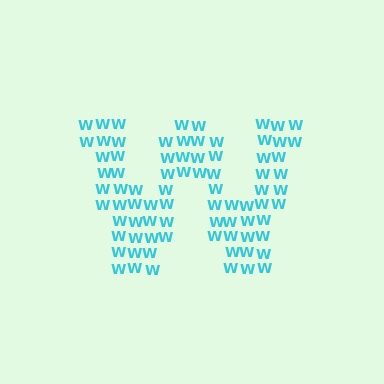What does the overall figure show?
The overall figure shows the letter W.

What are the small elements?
The small elements are letter W's.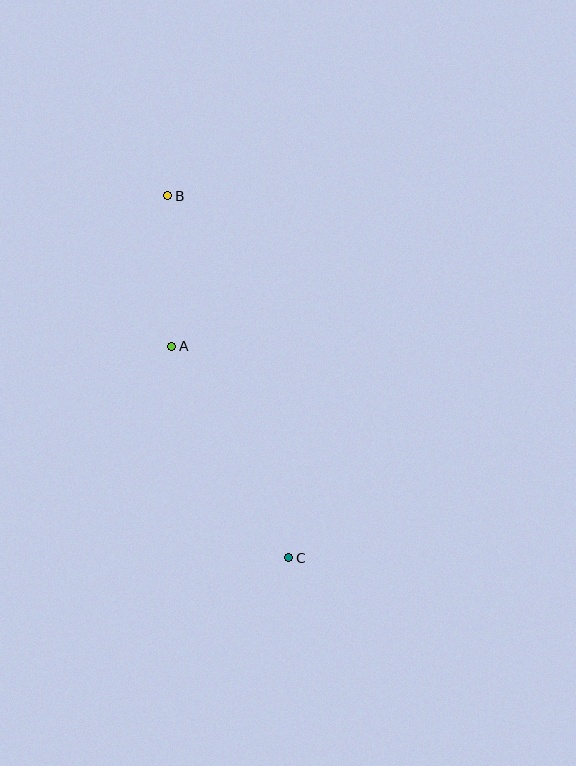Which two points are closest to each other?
Points A and B are closest to each other.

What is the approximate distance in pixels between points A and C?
The distance between A and C is approximately 242 pixels.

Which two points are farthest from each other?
Points B and C are farthest from each other.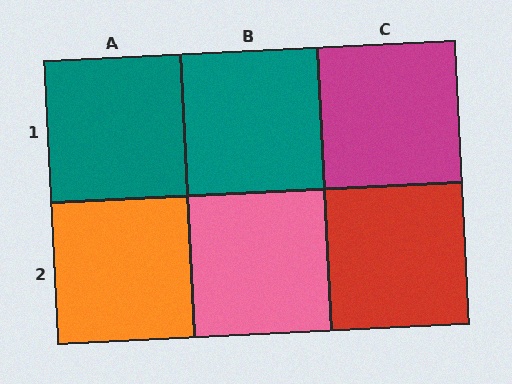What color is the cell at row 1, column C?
Magenta.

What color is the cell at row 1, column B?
Teal.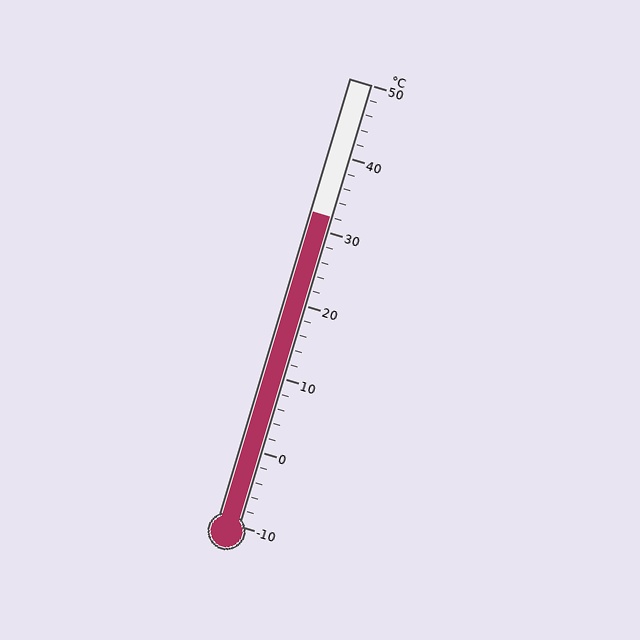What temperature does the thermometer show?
The thermometer shows approximately 32°C.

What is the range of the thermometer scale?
The thermometer scale ranges from -10°C to 50°C.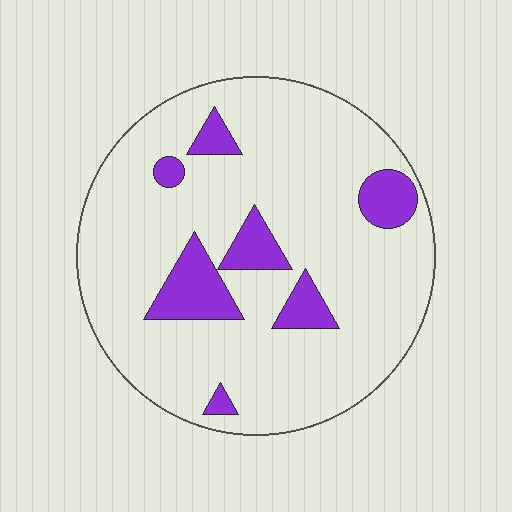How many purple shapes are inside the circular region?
7.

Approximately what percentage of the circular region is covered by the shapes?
Approximately 15%.